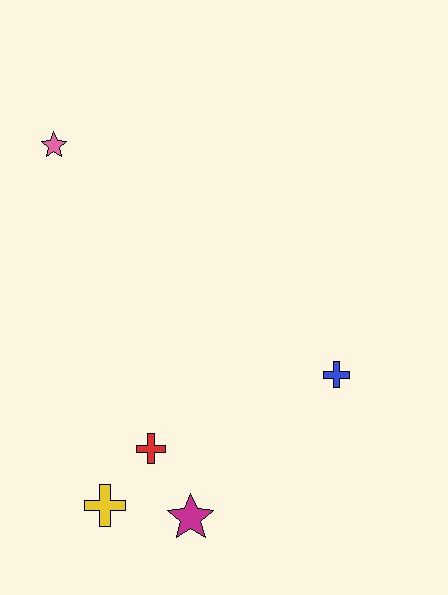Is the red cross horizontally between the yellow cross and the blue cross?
Yes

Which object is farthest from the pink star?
The magenta star is farthest from the pink star.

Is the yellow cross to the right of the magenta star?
No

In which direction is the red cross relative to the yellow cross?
The red cross is above the yellow cross.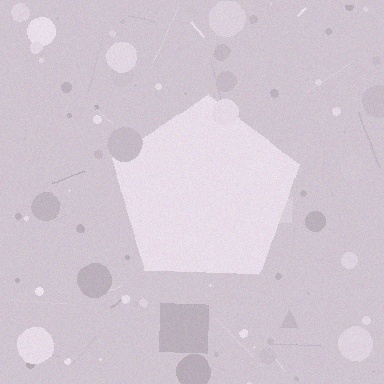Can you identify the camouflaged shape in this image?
The camouflaged shape is a pentagon.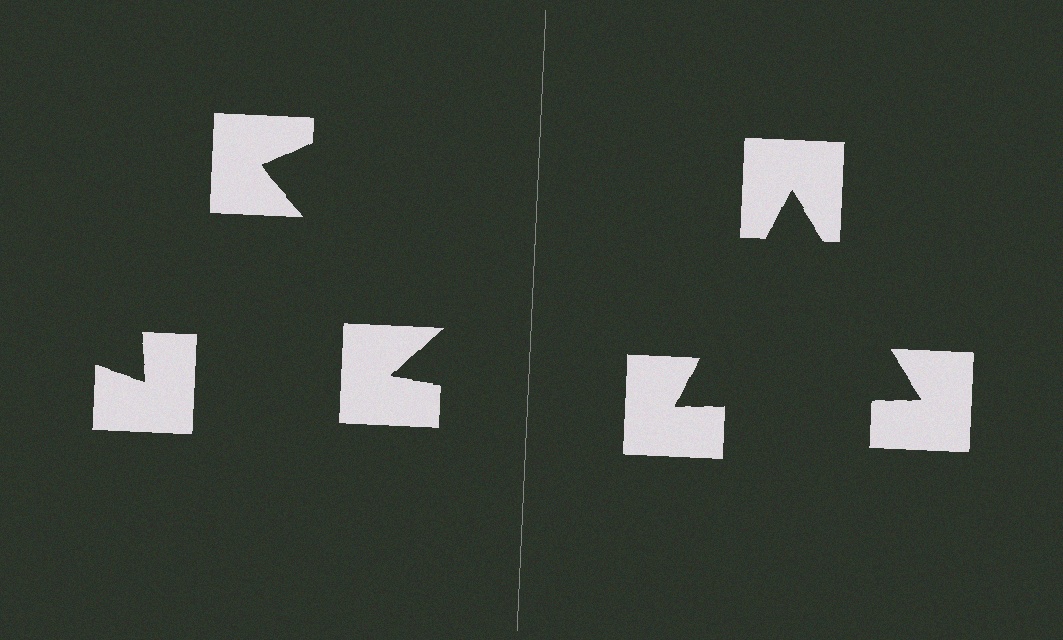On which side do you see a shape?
An illusory triangle appears on the right side. On the left side the wedge cuts are rotated, so no coherent shape forms.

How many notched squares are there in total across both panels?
6 — 3 on each side.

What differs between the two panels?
The notched squares are positioned identically on both sides; only the wedge orientations differ. On the right they align to a triangle; on the left they are misaligned.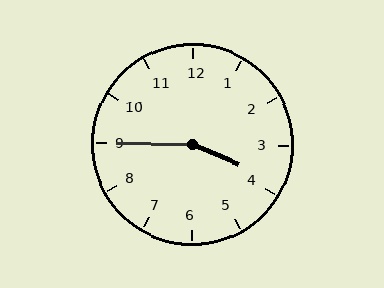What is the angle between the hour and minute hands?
Approximately 158 degrees.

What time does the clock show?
3:45.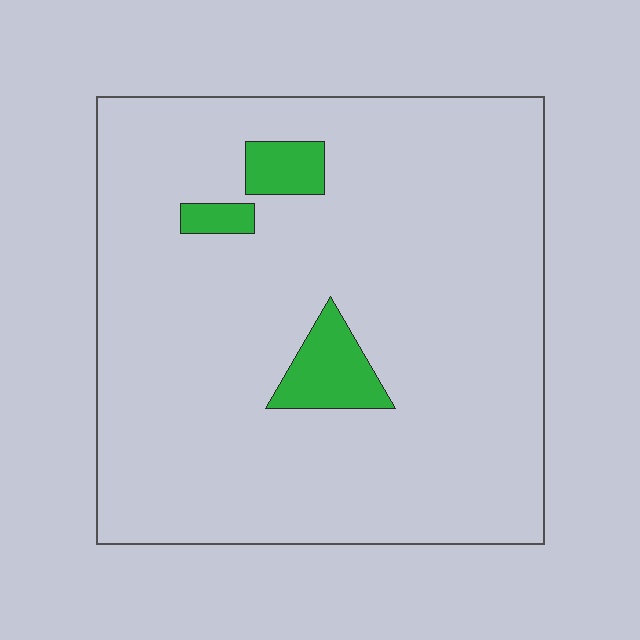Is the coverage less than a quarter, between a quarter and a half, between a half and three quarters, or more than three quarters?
Less than a quarter.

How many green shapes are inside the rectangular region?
3.